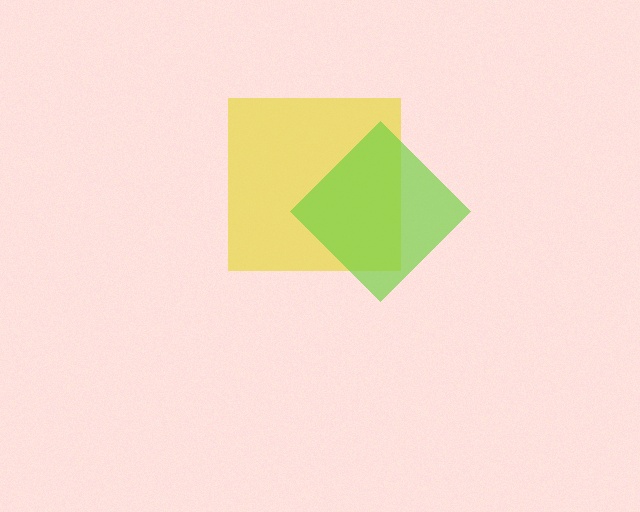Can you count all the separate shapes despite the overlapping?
Yes, there are 2 separate shapes.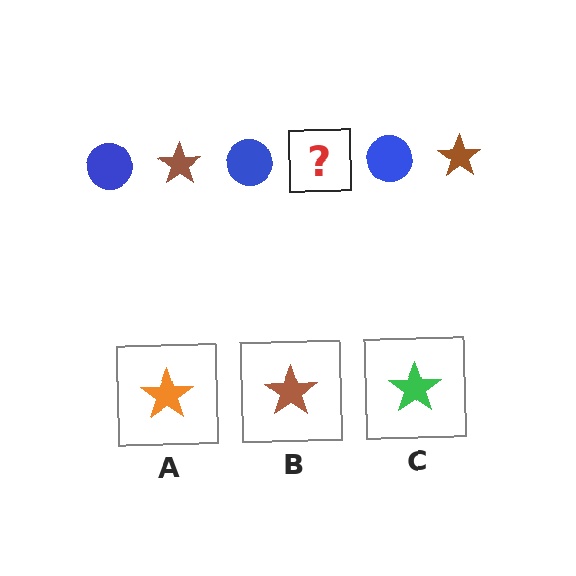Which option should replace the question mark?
Option B.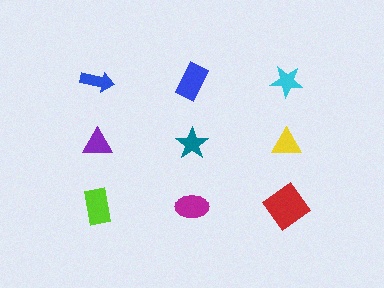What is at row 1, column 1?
A blue arrow.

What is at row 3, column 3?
A red diamond.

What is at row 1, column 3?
A cyan star.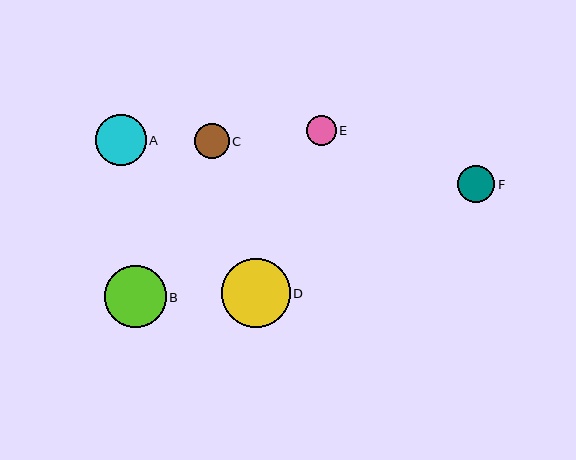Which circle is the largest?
Circle D is the largest with a size of approximately 69 pixels.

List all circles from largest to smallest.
From largest to smallest: D, B, A, F, C, E.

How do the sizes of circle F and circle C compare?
Circle F and circle C are approximately the same size.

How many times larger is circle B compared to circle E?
Circle B is approximately 2.1 times the size of circle E.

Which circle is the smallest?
Circle E is the smallest with a size of approximately 30 pixels.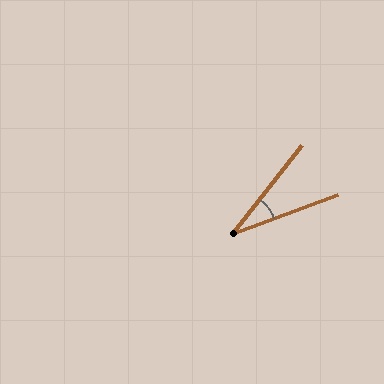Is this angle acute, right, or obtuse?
It is acute.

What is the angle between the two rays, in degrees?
Approximately 32 degrees.